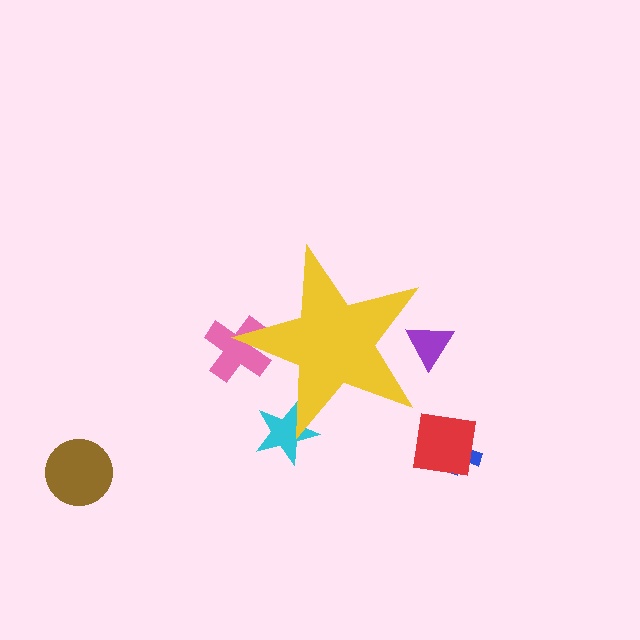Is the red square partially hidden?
No, the red square is fully visible.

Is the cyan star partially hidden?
Yes, the cyan star is partially hidden behind the yellow star.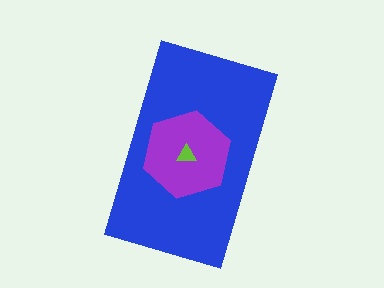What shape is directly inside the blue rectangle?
The purple hexagon.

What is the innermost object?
The lime triangle.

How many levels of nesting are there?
3.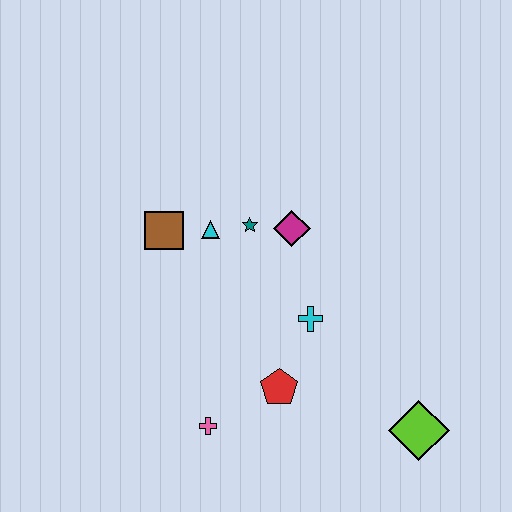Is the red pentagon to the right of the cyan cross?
No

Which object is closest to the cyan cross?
The red pentagon is closest to the cyan cross.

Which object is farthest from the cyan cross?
The brown square is farthest from the cyan cross.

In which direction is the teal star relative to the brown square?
The teal star is to the right of the brown square.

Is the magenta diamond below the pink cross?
No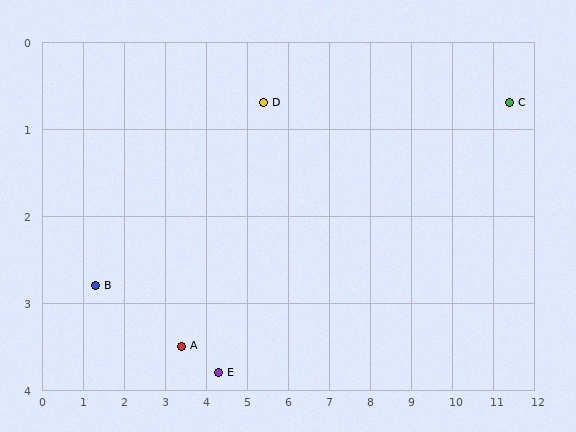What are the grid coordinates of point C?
Point C is at approximately (11.4, 0.7).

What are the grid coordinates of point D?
Point D is at approximately (5.4, 0.7).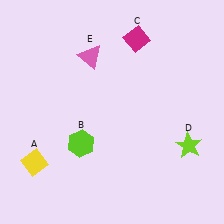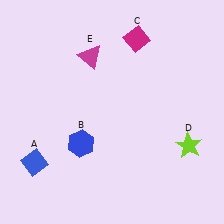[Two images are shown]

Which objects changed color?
A changed from yellow to blue. B changed from lime to blue. E changed from pink to magenta.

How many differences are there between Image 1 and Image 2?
There are 3 differences between the two images.